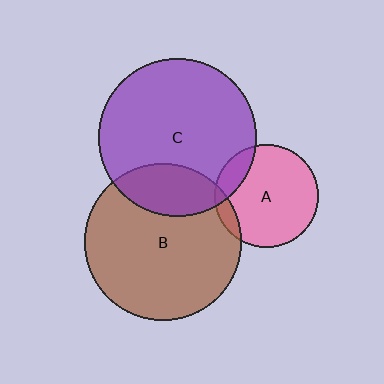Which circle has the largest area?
Circle C (purple).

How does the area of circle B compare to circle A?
Approximately 2.3 times.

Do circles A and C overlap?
Yes.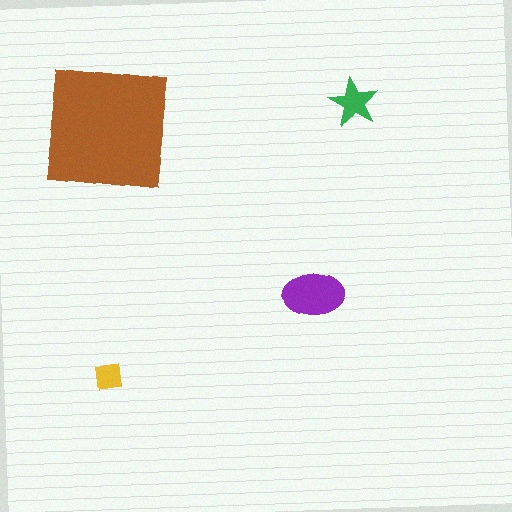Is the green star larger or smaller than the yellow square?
Larger.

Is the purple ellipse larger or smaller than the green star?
Larger.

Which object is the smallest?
The yellow square.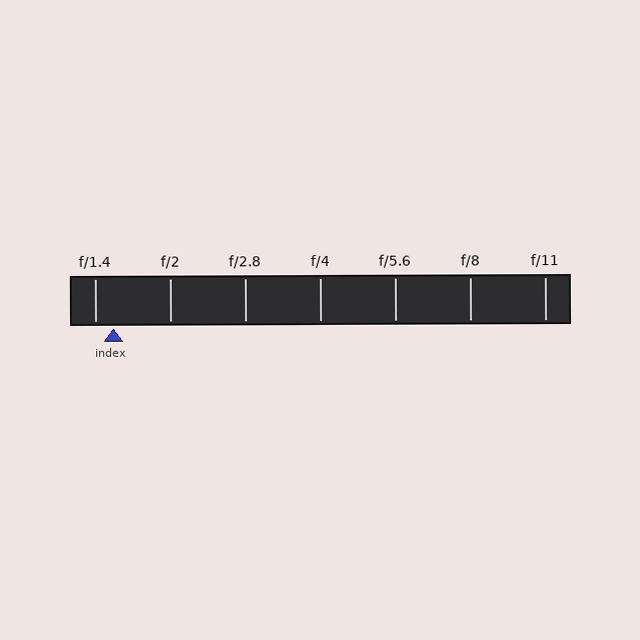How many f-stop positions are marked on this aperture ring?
There are 7 f-stop positions marked.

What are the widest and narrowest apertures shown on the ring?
The widest aperture shown is f/1.4 and the narrowest is f/11.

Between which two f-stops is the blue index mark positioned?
The index mark is between f/1.4 and f/2.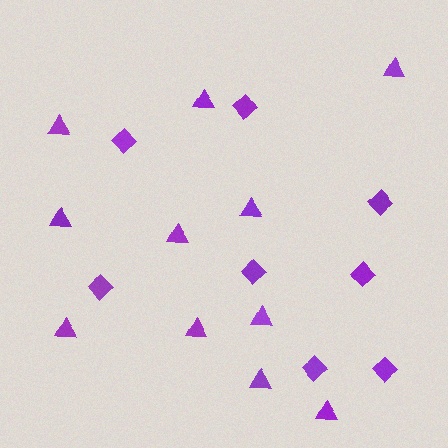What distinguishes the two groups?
There are 2 groups: one group of diamonds (8) and one group of triangles (11).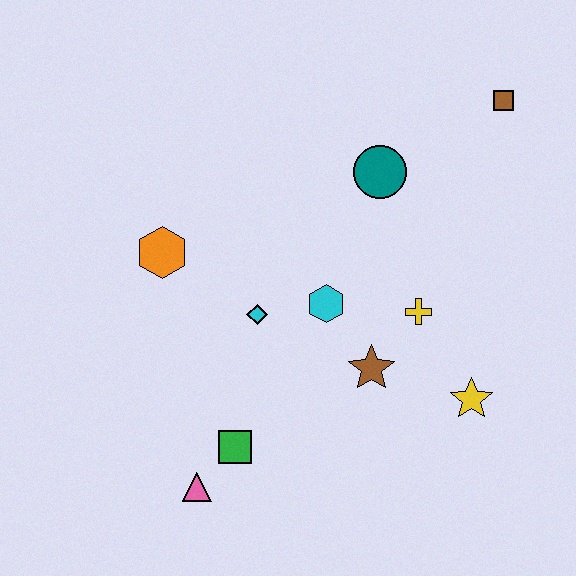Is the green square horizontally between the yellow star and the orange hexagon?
Yes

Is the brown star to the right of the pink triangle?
Yes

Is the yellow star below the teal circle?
Yes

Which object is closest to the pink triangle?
The green square is closest to the pink triangle.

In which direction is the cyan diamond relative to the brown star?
The cyan diamond is to the left of the brown star.